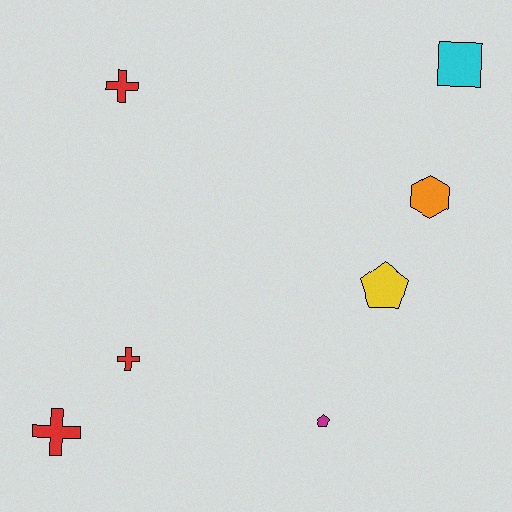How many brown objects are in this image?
There are no brown objects.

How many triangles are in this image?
There are no triangles.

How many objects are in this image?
There are 7 objects.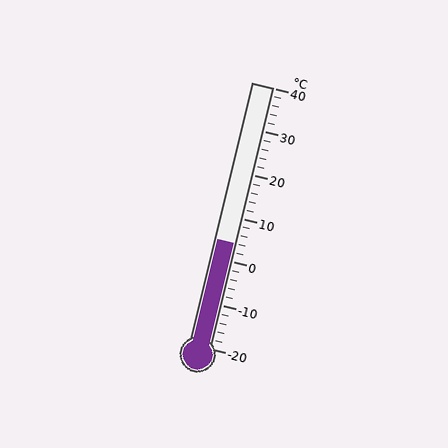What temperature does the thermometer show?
The thermometer shows approximately 4°C.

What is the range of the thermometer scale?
The thermometer scale ranges from -20°C to 40°C.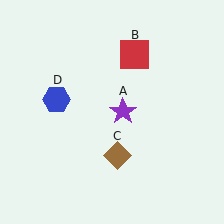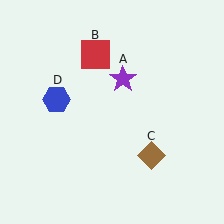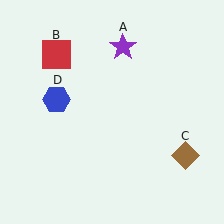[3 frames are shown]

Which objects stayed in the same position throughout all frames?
Blue hexagon (object D) remained stationary.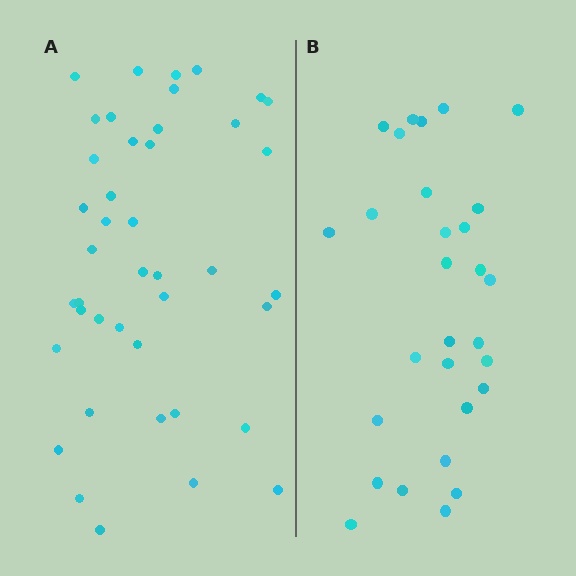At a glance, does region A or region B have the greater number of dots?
Region A (the left region) has more dots.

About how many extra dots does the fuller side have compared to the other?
Region A has approximately 15 more dots than region B.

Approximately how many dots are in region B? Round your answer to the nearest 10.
About 30 dots. (The exact count is 29, which rounds to 30.)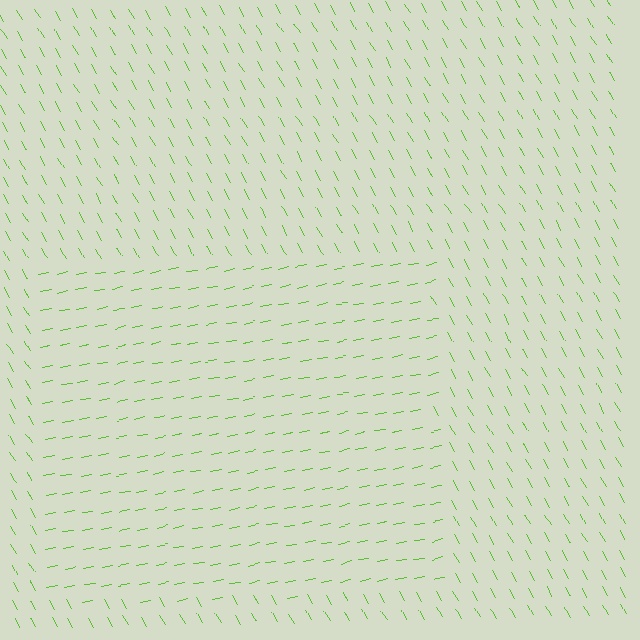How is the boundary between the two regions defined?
The boundary is defined purely by a change in line orientation (approximately 71 degrees difference). All lines are the same color and thickness.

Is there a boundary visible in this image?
Yes, there is a texture boundary formed by a change in line orientation.